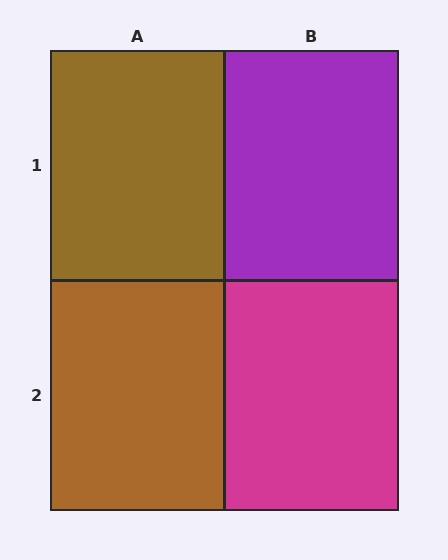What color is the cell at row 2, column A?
Brown.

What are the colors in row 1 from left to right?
Brown, purple.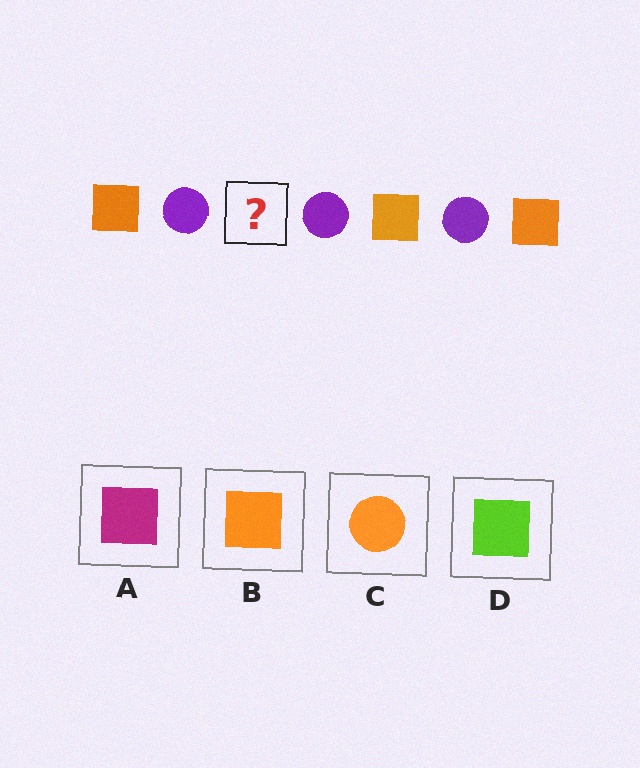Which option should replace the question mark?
Option B.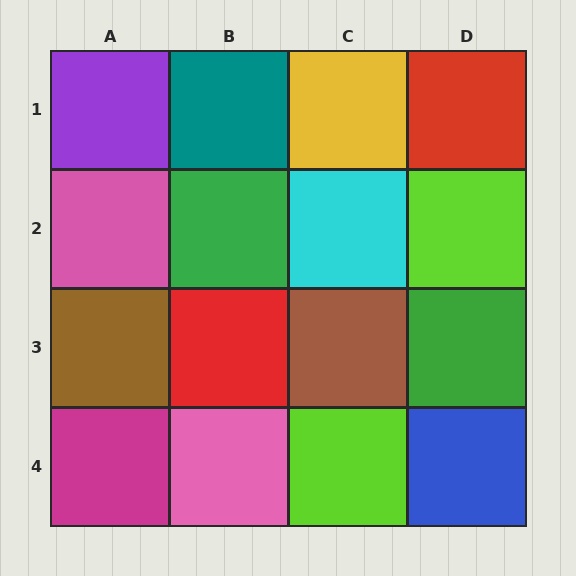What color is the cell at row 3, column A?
Brown.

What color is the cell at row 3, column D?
Green.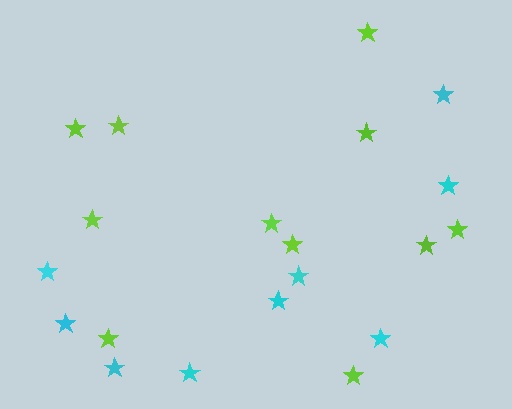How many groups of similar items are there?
There are 2 groups: one group of lime stars (11) and one group of cyan stars (9).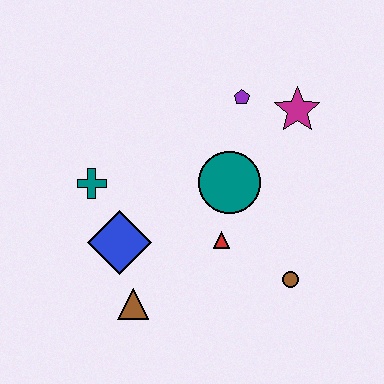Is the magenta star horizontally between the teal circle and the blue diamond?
No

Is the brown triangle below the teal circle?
Yes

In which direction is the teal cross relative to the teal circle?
The teal cross is to the left of the teal circle.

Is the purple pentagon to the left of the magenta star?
Yes